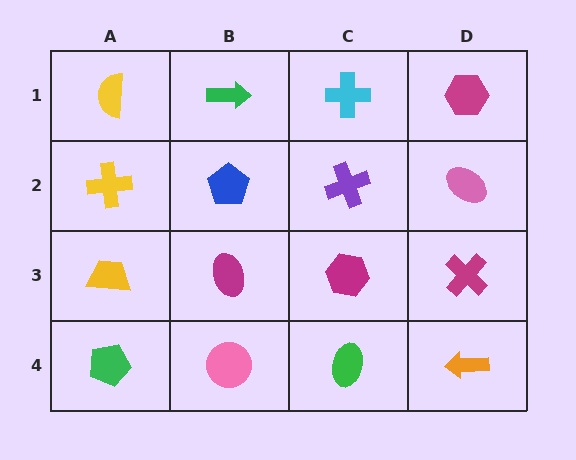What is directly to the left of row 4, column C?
A pink circle.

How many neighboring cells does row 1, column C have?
3.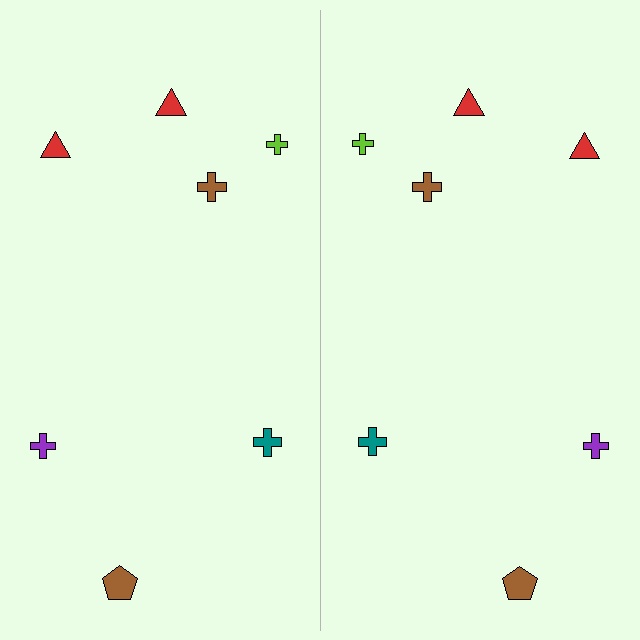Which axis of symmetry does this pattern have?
The pattern has a vertical axis of symmetry running through the center of the image.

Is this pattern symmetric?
Yes, this pattern has bilateral (reflection) symmetry.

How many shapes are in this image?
There are 14 shapes in this image.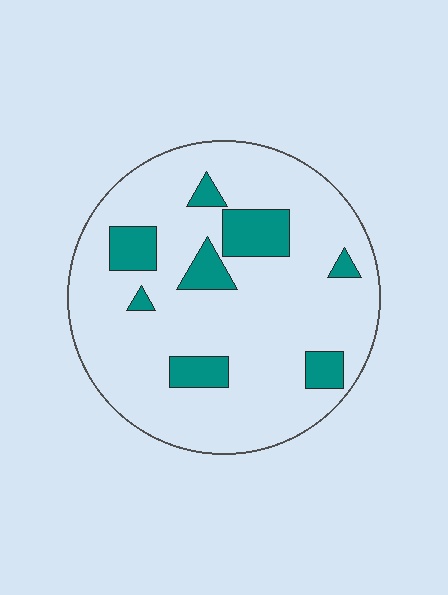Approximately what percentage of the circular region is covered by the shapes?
Approximately 15%.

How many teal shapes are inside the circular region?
8.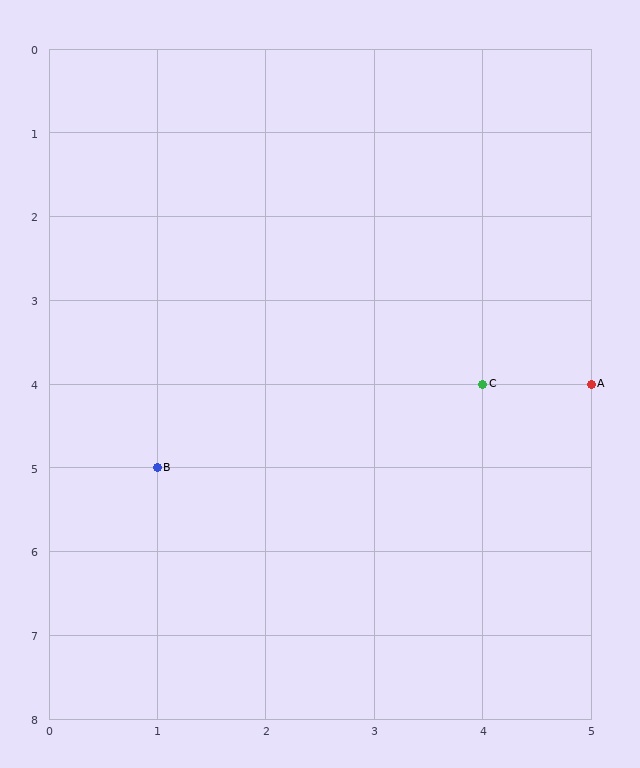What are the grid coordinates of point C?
Point C is at grid coordinates (4, 4).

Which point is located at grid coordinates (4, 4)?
Point C is at (4, 4).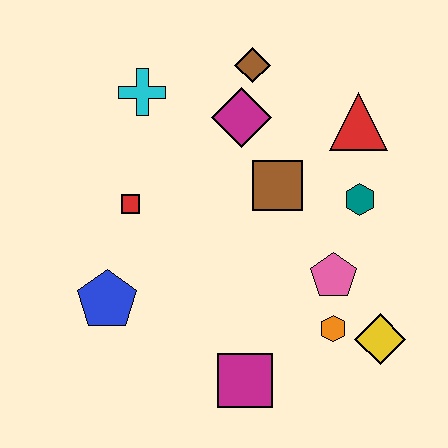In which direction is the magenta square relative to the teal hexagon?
The magenta square is below the teal hexagon.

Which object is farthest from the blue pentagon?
The red triangle is farthest from the blue pentagon.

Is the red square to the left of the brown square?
Yes